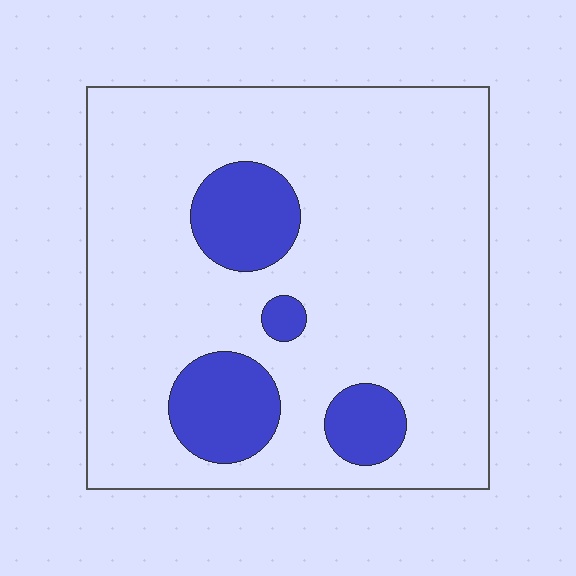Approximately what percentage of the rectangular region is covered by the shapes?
Approximately 15%.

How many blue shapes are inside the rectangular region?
4.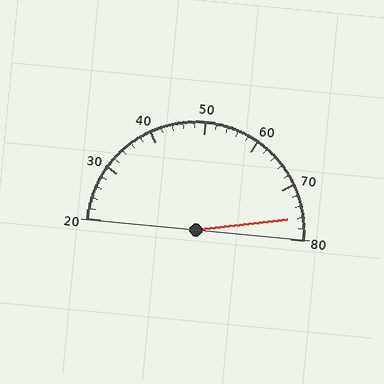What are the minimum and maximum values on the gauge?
The gauge ranges from 20 to 80.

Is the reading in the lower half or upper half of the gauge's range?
The reading is in the upper half of the range (20 to 80).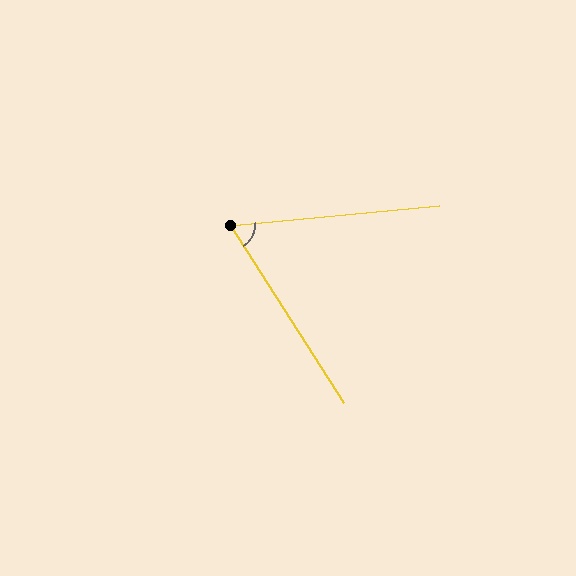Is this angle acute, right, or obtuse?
It is acute.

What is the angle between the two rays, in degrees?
Approximately 63 degrees.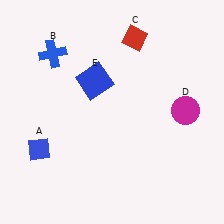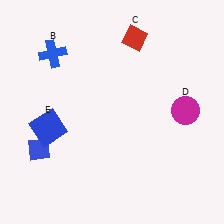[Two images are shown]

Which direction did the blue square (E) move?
The blue square (E) moved down.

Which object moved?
The blue square (E) moved down.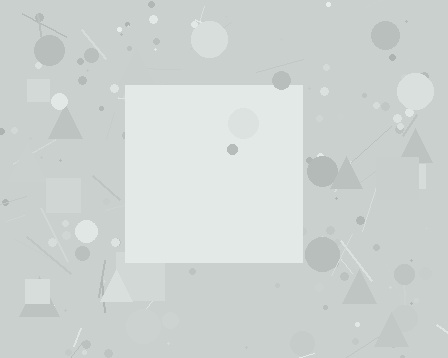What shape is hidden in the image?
A square is hidden in the image.